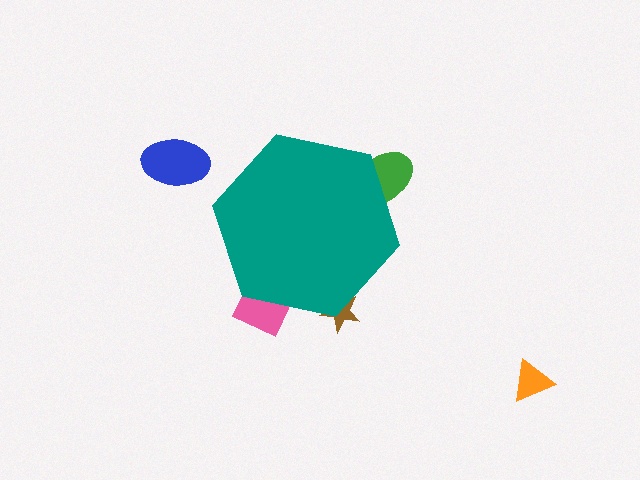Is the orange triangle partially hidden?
No, the orange triangle is fully visible.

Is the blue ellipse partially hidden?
No, the blue ellipse is fully visible.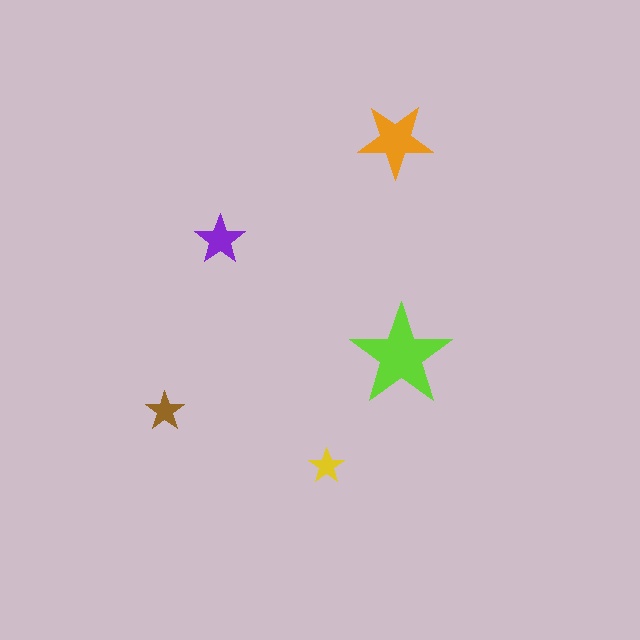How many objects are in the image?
There are 5 objects in the image.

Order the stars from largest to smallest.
the lime one, the orange one, the purple one, the brown one, the yellow one.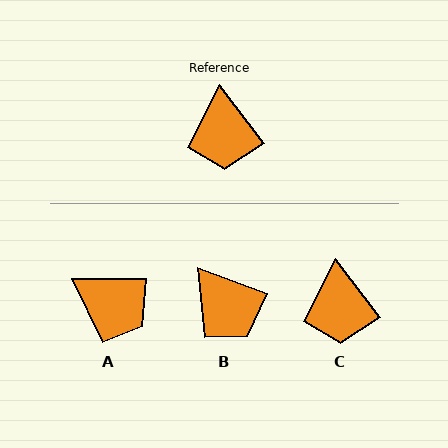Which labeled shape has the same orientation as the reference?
C.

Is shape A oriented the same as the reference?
No, it is off by about 52 degrees.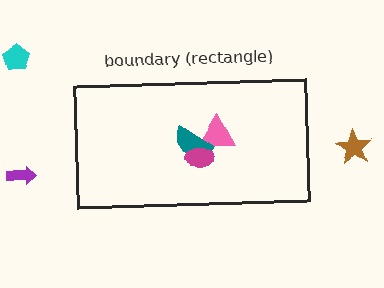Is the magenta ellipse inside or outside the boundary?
Inside.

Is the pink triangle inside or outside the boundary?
Inside.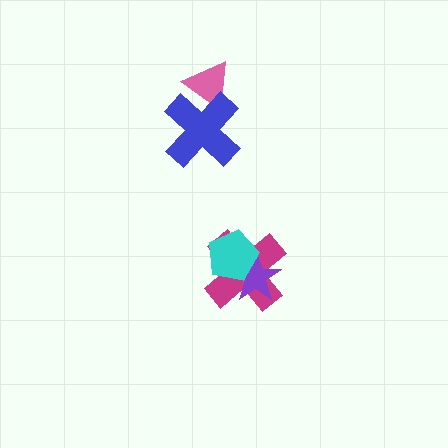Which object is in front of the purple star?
The cyan pentagon is in front of the purple star.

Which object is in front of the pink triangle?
The blue cross is in front of the pink triangle.